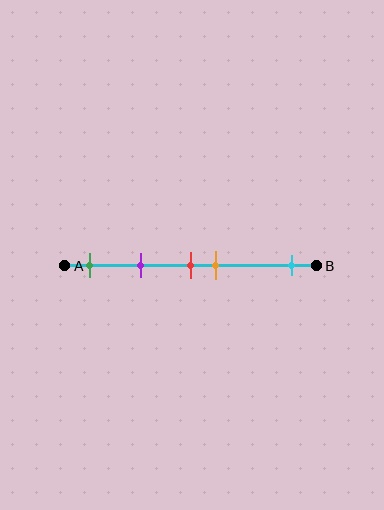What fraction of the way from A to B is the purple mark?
The purple mark is approximately 30% (0.3) of the way from A to B.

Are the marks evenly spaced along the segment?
No, the marks are not evenly spaced.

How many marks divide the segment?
There are 5 marks dividing the segment.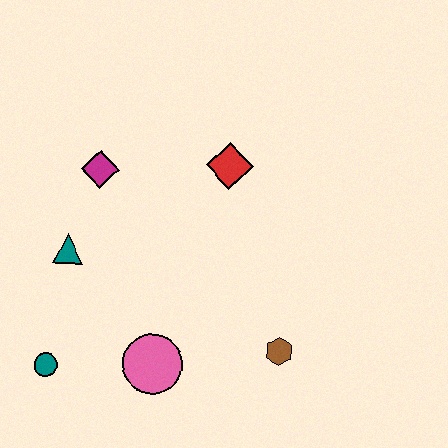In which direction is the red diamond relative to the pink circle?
The red diamond is above the pink circle.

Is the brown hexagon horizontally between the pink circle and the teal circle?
No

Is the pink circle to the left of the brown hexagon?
Yes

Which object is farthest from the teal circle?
The red diamond is farthest from the teal circle.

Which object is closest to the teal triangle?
The magenta diamond is closest to the teal triangle.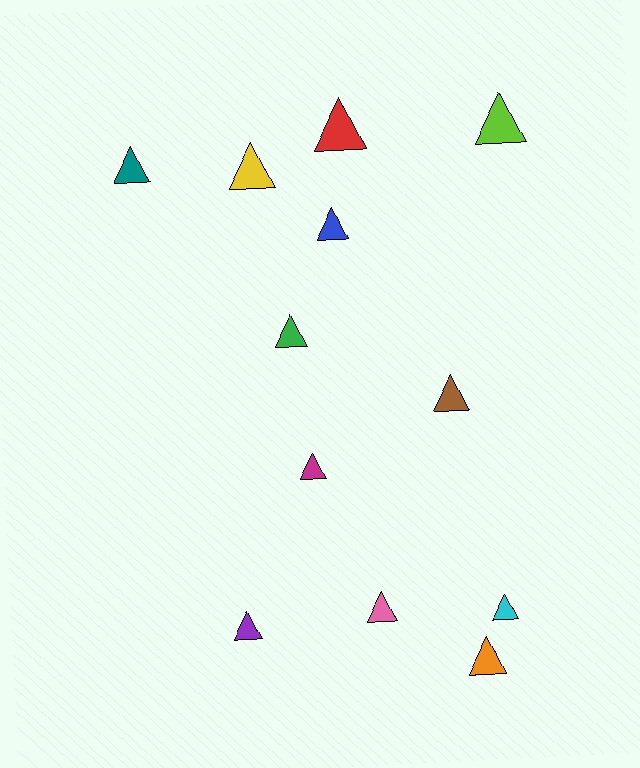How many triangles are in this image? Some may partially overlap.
There are 12 triangles.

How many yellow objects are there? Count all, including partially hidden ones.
There is 1 yellow object.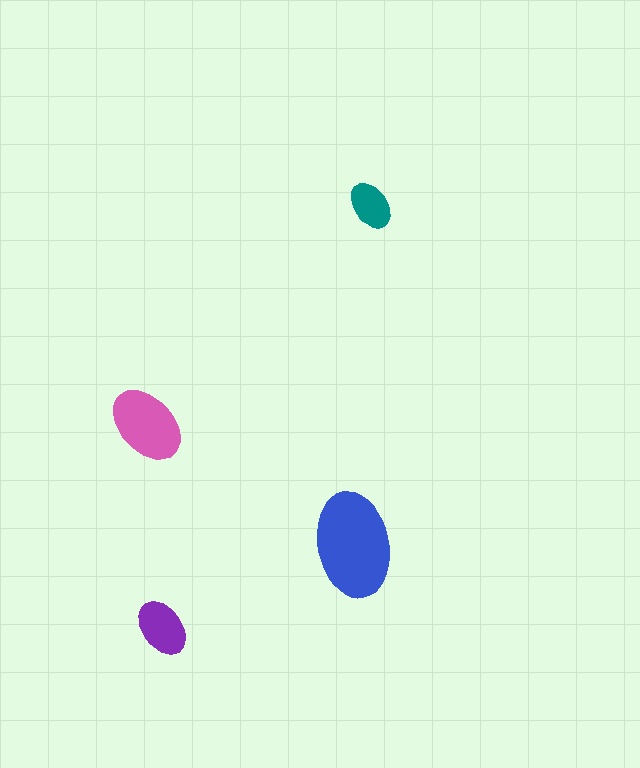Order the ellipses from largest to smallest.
the blue one, the pink one, the purple one, the teal one.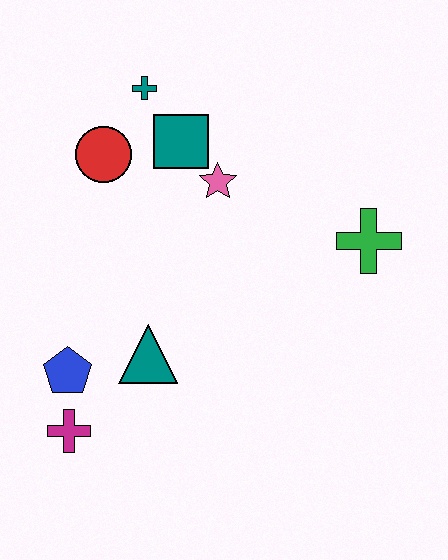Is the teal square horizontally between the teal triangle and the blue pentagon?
No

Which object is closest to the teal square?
The pink star is closest to the teal square.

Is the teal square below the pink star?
No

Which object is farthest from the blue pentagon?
The green cross is farthest from the blue pentagon.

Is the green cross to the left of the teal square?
No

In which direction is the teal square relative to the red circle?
The teal square is to the right of the red circle.